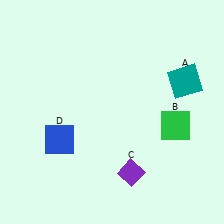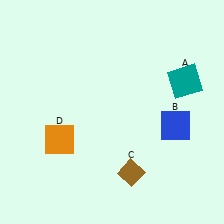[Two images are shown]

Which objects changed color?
B changed from green to blue. C changed from purple to brown. D changed from blue to orange.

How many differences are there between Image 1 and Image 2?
There are 3 differences between the two images.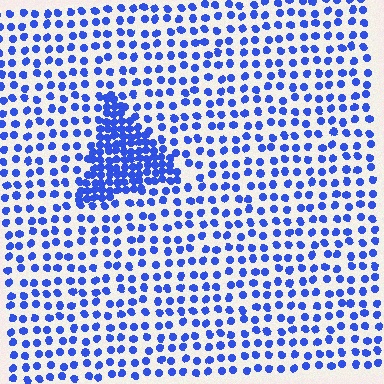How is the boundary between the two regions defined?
The boundary is defined by a change in element density (approximately 2.6x ratio). All elements are the same color, size, and shape.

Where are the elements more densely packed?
The elements are more densely packed inside the triangle boundary.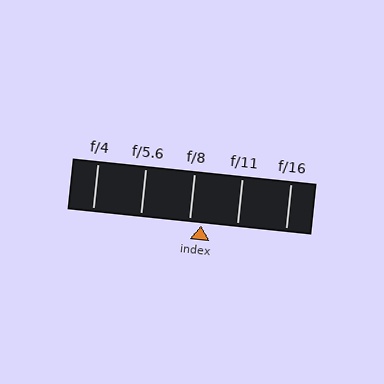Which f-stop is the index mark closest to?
The index mark is closest to f/8.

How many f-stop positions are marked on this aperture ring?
There are 5 f-stop positions marked.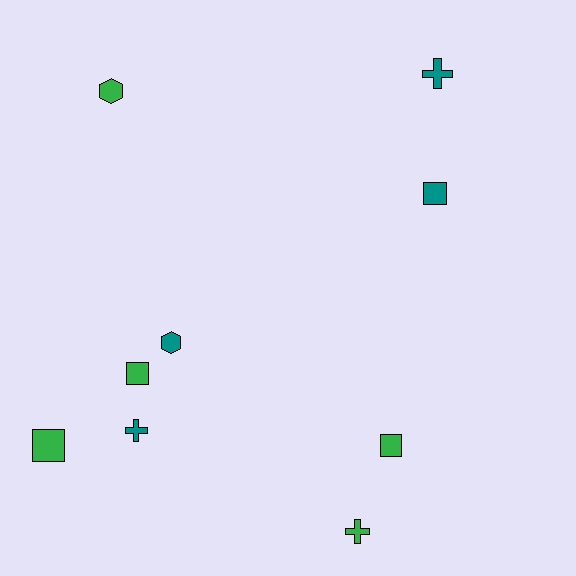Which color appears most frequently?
Green, with 5 objects.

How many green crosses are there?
There is 1 green cross.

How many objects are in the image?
There are 9 objects.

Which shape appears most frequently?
Square, with 4 objects.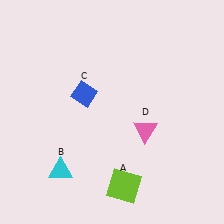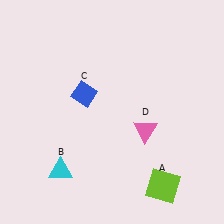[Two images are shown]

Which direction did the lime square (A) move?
The lime square (A) moved right.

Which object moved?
The lime square (A) moved right.